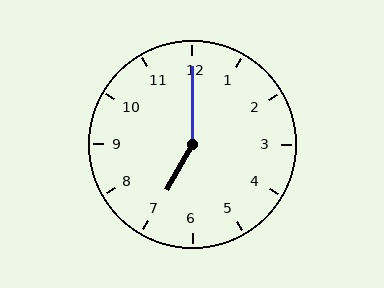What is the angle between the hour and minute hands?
Approximately 150 degrees.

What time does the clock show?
7:00.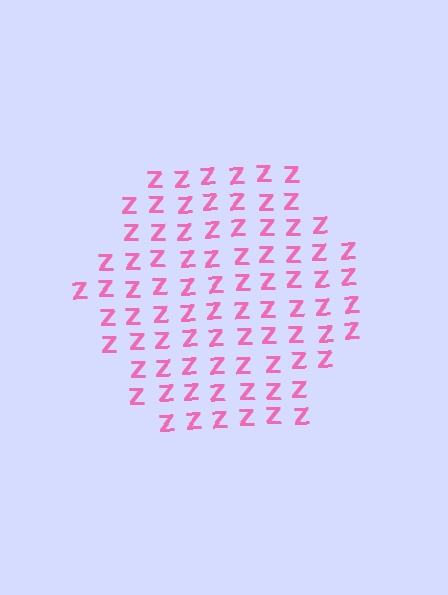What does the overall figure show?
The overall figure shows a hexagon.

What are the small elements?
The small elements are letter Z's.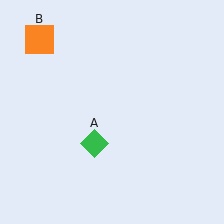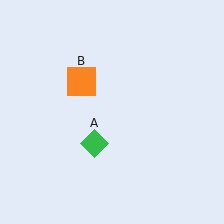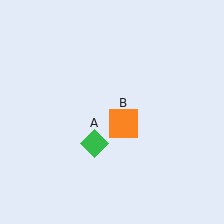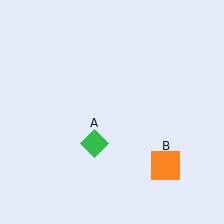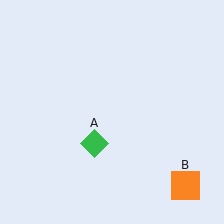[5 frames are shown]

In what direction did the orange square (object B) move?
The orange square (object B) moved down and to the right.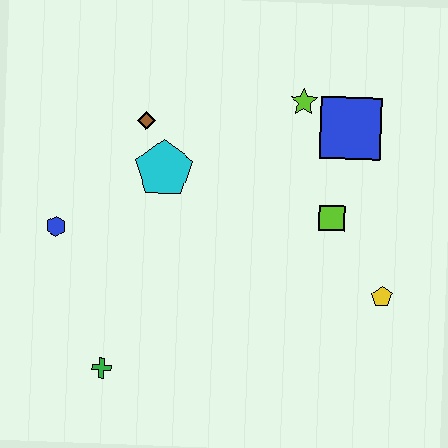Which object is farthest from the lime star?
The green cross is farthest from the lime star.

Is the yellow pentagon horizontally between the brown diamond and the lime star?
No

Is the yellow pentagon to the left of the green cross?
No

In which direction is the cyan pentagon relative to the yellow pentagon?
The cyan pentagon is to the left of the yellow pentagon.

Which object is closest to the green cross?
The blue hexagon is closest to the green cross.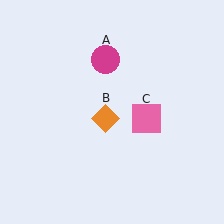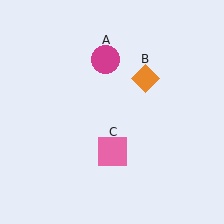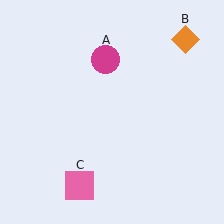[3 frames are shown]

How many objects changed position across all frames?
2 objects changed position: orange diamond (object B), pink square (object C).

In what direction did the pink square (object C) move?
The pink square (object C) moved down and to the left.